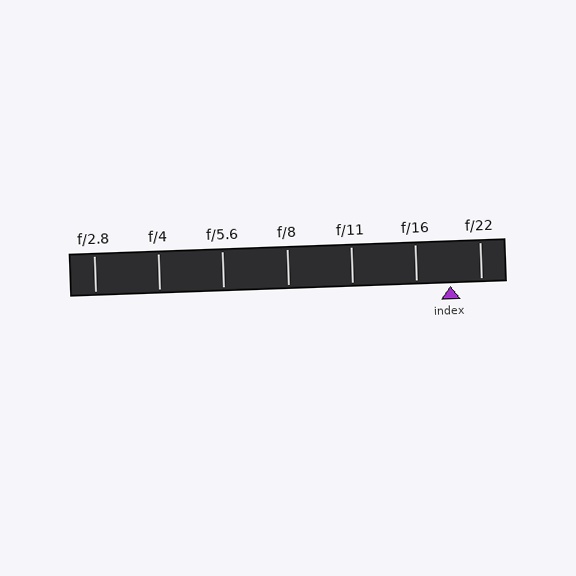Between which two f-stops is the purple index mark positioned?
The index mark is between f/16 and f/22.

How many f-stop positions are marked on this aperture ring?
There are 7 f-stop positions marked.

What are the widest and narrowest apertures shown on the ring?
The widest aperture shown is f/2.8 and the narrowest is f/22.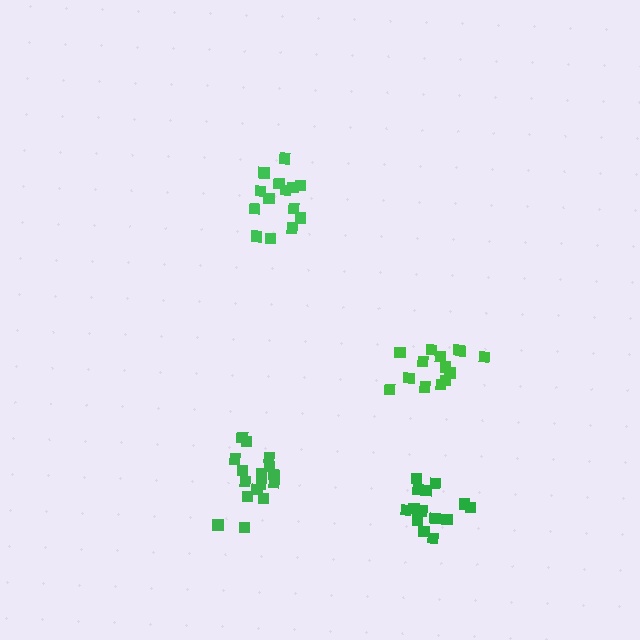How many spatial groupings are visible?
There are 4 spatial groupings.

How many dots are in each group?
Group 1: 14 dots, Group 2: 14 dots, Group 3: 15 dots, Group 4: 16 dots (59 total).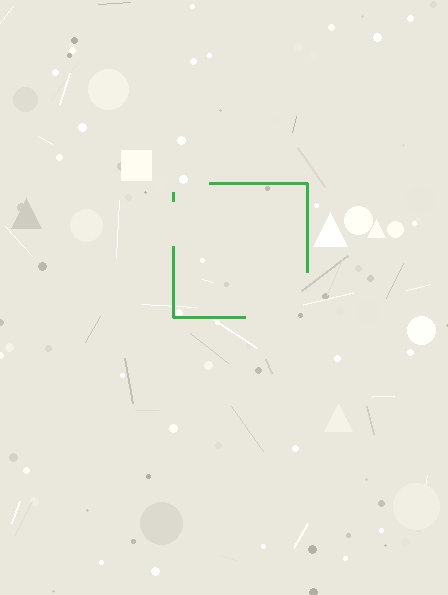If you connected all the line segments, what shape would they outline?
They would outline a square.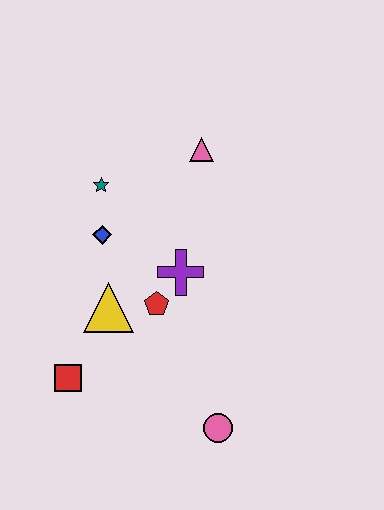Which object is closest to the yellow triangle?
The red pentagon is closest to the yellow triangle.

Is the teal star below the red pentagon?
No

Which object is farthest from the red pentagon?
The pink triangle is farthest from the red pentagon.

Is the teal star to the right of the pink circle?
No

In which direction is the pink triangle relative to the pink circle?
The pink triangle is above the pink circle.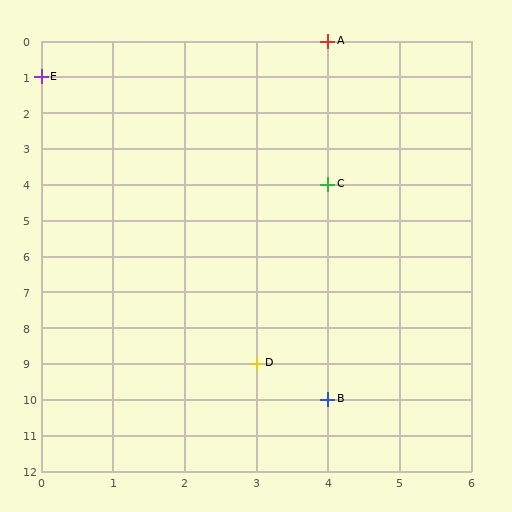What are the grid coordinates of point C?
Point C is at grid coordinates (4, 4).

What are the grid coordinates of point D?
Point D is at grid coordinates (3, 9).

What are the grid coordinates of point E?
Point E is at grid coordinates (0, 1).